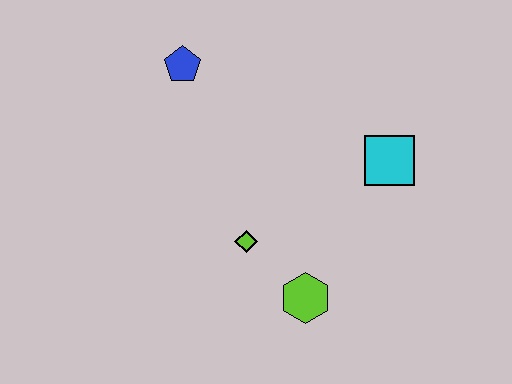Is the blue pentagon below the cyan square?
No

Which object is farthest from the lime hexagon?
The blue pentagon is farthest from the lime hexagon.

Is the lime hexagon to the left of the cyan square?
Yes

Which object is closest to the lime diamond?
The lime hexagon is closest to the lime diamond.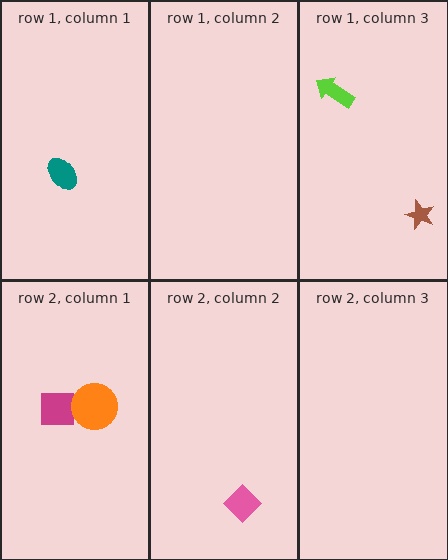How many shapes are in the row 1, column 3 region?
2.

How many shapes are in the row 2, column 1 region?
2.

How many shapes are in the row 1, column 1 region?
1.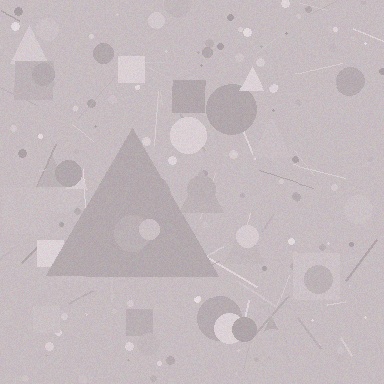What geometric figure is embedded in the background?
A triangle is embedded in the background.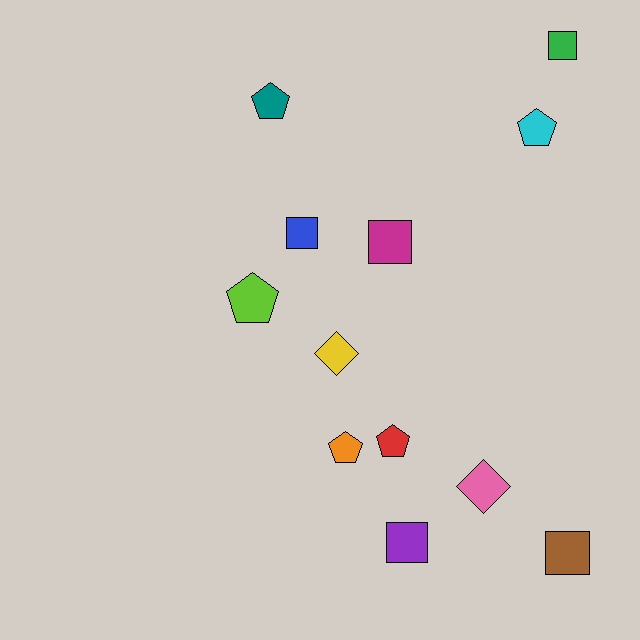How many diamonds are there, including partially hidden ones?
There are 2 diamonds.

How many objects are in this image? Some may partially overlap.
There are 12 objects.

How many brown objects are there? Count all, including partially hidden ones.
There is 1 brown object.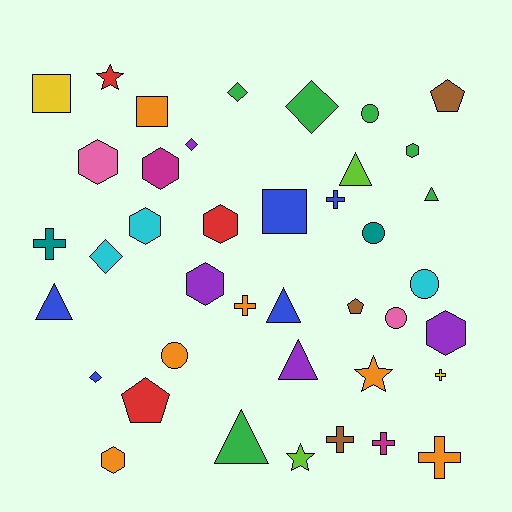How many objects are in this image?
There are 40 objects.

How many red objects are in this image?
There are 3 red objects.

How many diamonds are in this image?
There are 5 diamonds.